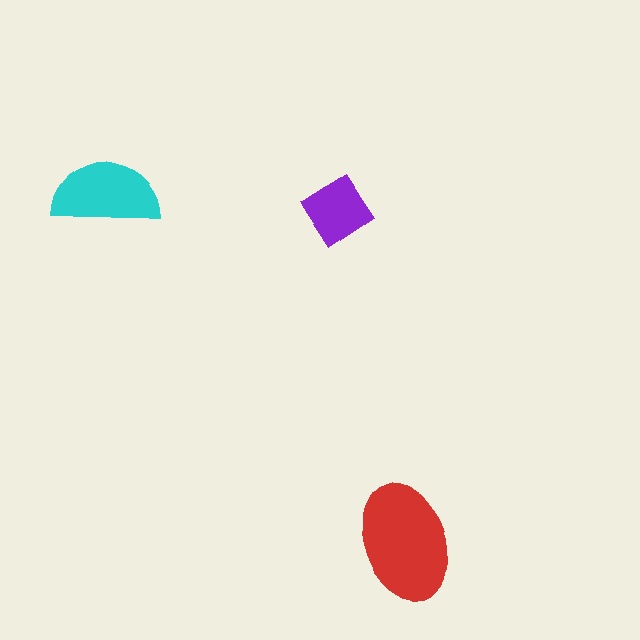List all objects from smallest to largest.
The purple diamond, the cyan semicircle, the red ellipse.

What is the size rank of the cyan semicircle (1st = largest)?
2nd.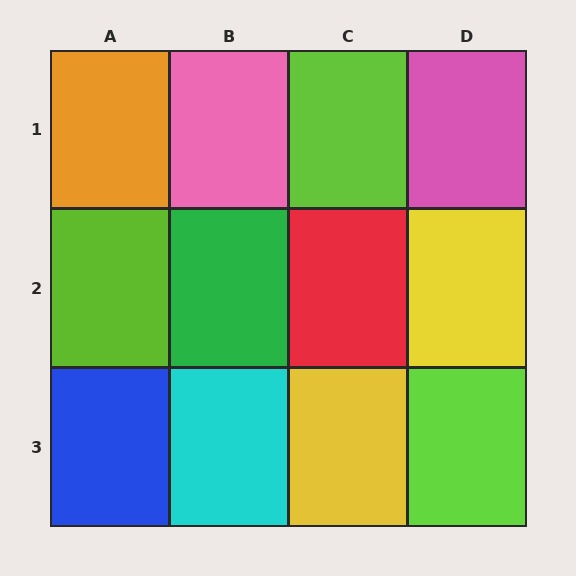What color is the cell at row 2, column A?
Lime.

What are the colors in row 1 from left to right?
Orange, pink, lime, pink.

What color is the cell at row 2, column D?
Yellow.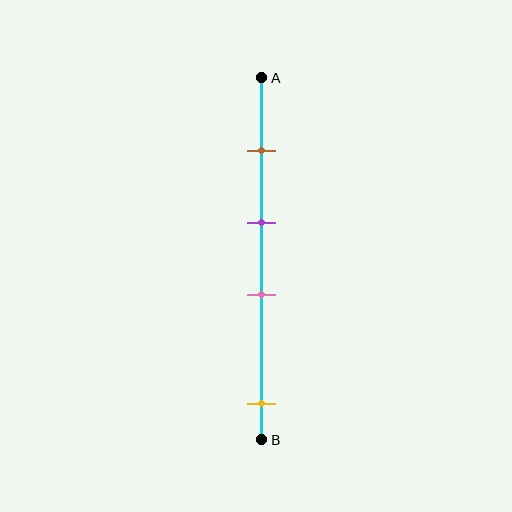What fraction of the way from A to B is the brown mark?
The brown mark is approximately 20% (0.2) of the way from A to B.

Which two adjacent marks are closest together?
The purple and pink marks are the closest adjacent pair.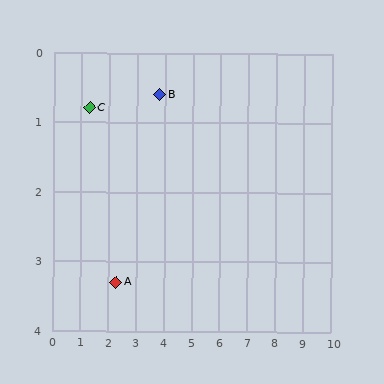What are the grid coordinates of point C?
Point C is at approximately (1.3, 0.8).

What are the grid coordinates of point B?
Point B is at approximately (3.8, 0.6).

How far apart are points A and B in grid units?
Points A and B are about 3.1 grid units apart.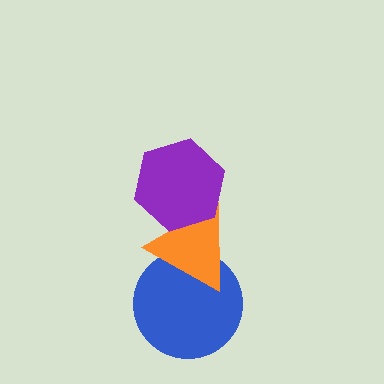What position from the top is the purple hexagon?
The purple hexagon is 1st from the top.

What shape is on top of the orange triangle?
The purple hexagon is on top of the orange triangle.